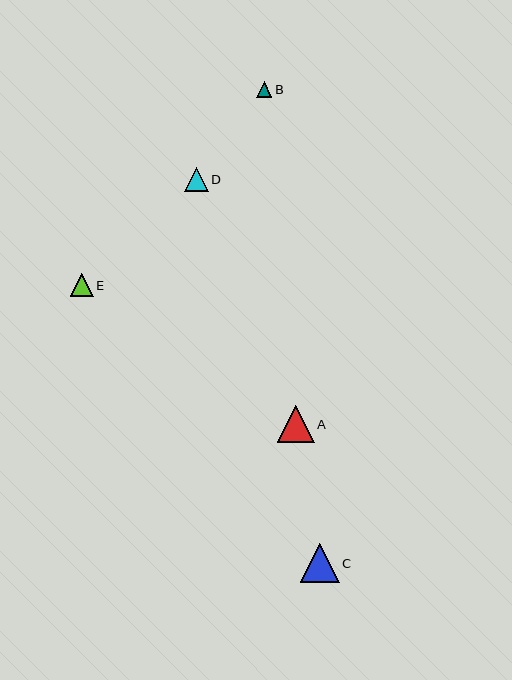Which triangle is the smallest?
Triangle B is the smallest with a size of approximately 15 pixels.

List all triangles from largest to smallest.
From largest to smallest: C, A, D, E, B.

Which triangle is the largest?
Triangle C is the largest with a size of approximately 39 pixels.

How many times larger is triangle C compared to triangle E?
Triangle C is approximately 1.7 times the size of triangle E.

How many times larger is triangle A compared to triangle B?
Triangle A is approximately 2.4 times the size of triangle B.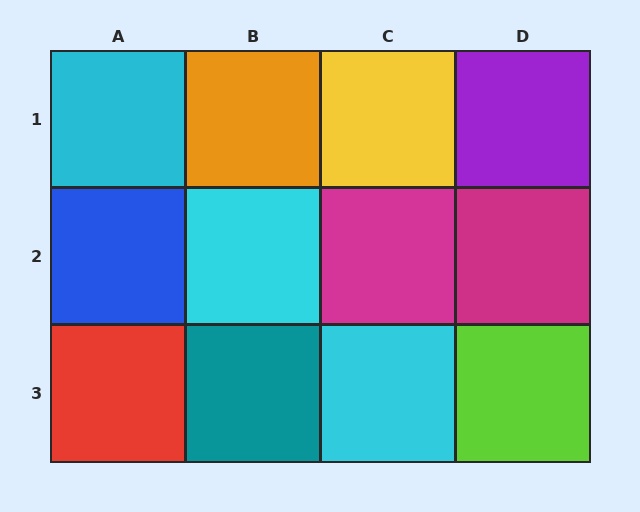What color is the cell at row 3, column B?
Teal.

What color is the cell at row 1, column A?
Cyan.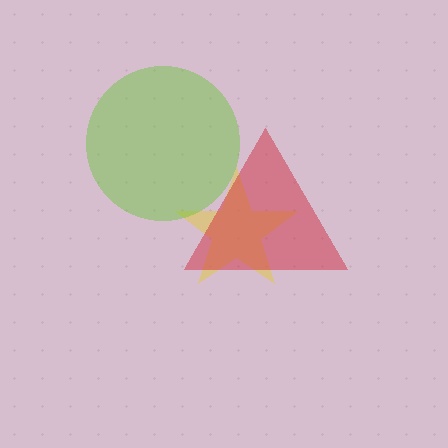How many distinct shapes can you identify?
There are 3 distinct shapes: a yellow star, a lime circle, a red triangle.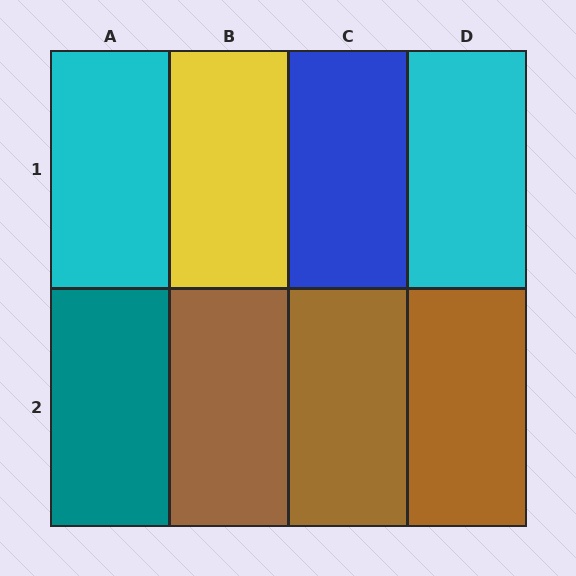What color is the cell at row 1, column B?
Yellow.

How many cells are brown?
3 cells are brown.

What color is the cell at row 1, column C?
Blue.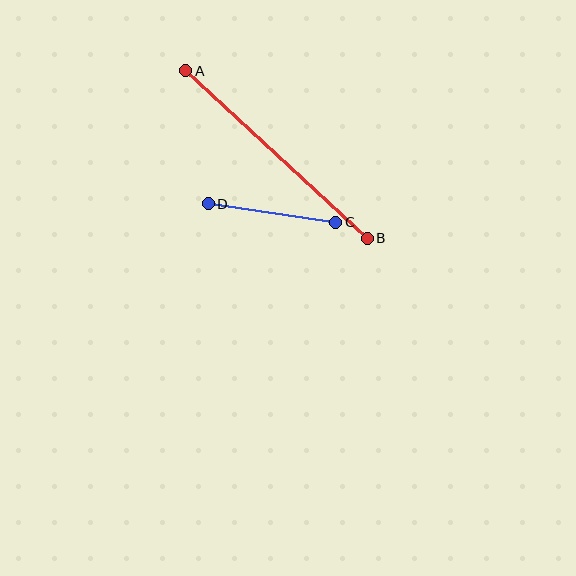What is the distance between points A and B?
The distance is approximately 247 pixels.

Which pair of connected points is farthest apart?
Points A and B are farthest apart.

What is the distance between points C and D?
The distance is approximately 129 pixels.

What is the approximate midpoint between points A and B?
The midpoint is at approximately (276, 154) pixels.